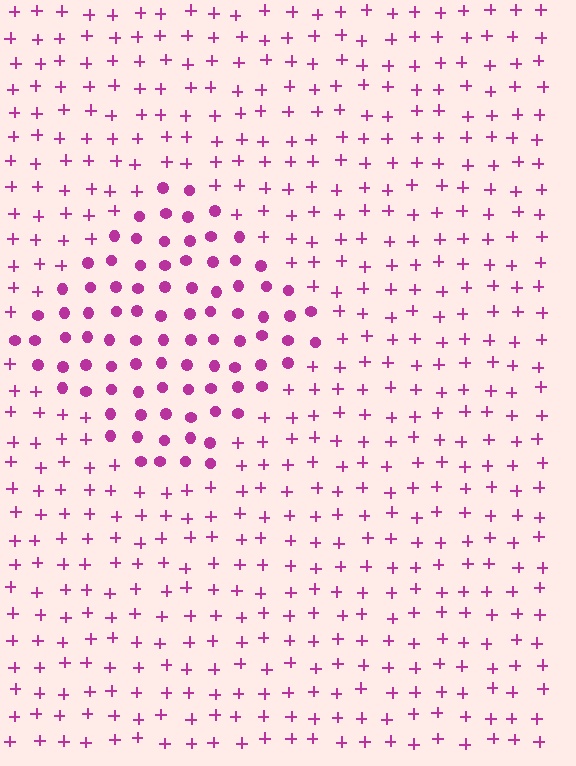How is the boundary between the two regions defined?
The boundary is defined by a change in element shape: circles inside vs. plus signs outside. All elements share the same color and spacing.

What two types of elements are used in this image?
The image uses circles inside the diamond region and plus signs outside it.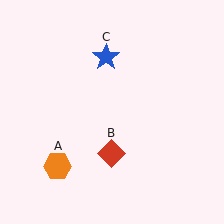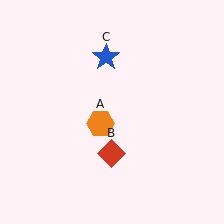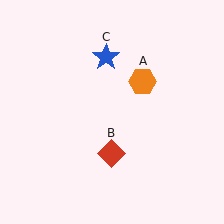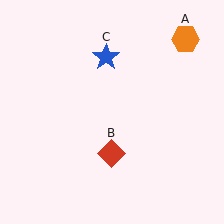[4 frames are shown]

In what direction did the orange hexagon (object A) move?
The orange hexagon (object A) moved up and to the right.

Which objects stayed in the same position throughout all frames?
Red diamond (object B) and blue star (object C) remained stationary.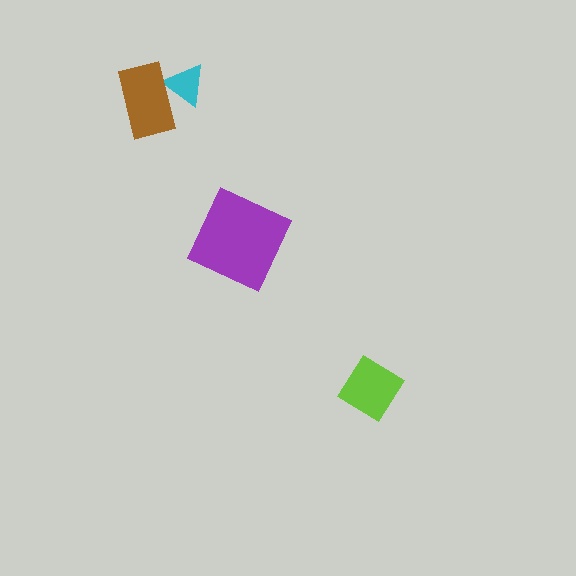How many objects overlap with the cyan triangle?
1 object overlaps with the cyan triangle.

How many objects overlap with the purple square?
0 objects overlap with the purple square.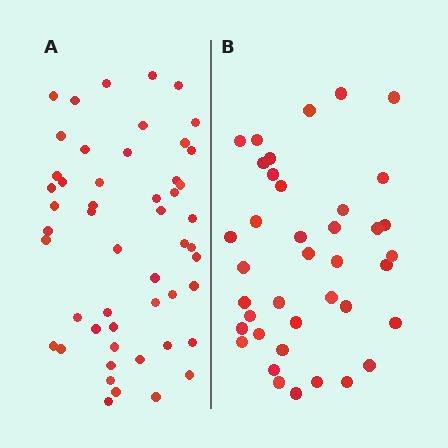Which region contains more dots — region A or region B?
Region A (the left region) has more dots.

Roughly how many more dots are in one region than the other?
Region A has roughly 12 or so more dots than region B.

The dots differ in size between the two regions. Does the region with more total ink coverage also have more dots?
No. Region B has more total ink coverage because its dots are larger, but region A actually contains more individual dots. Total area can be misleading — the number of items is what matters here.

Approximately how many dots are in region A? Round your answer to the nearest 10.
About 50 dots. (The exact count is 51, which rounds to 50.)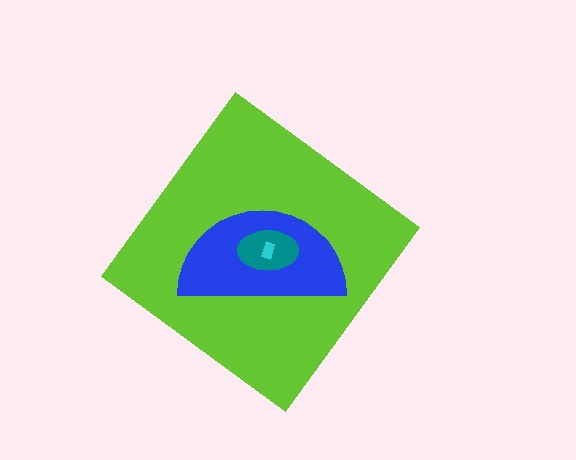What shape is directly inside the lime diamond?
The blue semicircle.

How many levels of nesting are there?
4.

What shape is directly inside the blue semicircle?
The teal ellipse.